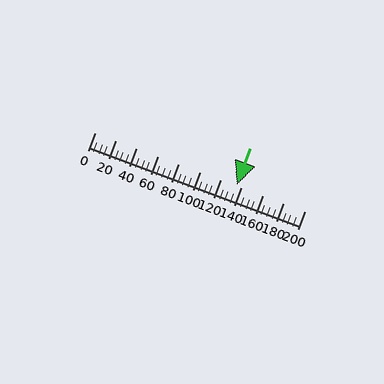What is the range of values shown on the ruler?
The ruler shows values from 0 to 200.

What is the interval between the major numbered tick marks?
The major tick marks are spaced 20 units apart.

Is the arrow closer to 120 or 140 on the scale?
The arrow is closer to 140.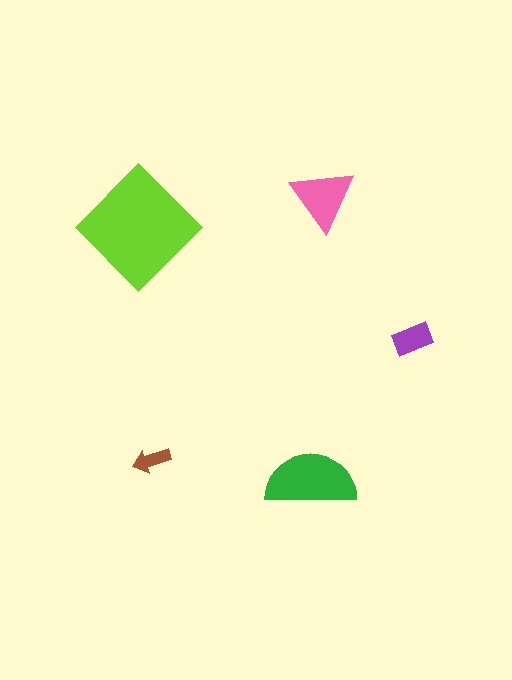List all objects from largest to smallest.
The lime diamond, the green semicircle, the pink triangle, the purple rectangle, the brown arrow.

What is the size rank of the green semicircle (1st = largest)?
2nd.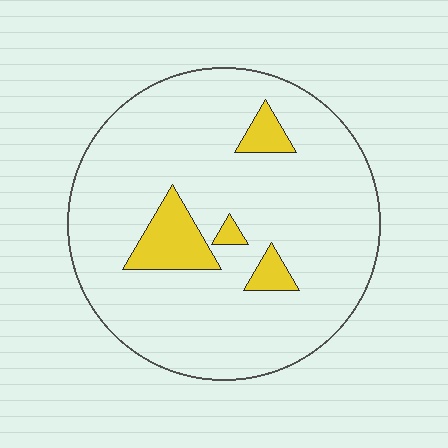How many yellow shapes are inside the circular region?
4.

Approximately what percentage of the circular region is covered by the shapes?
Approximately 10%.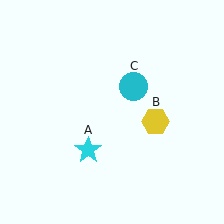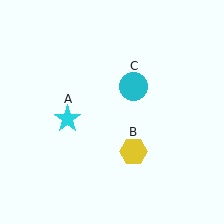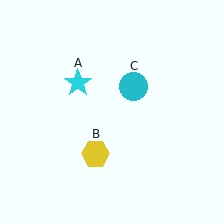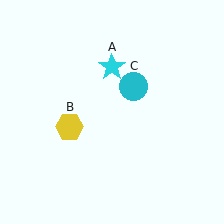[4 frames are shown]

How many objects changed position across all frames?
2 objects changed position: cyan star (object A), yellow hexagon (object B).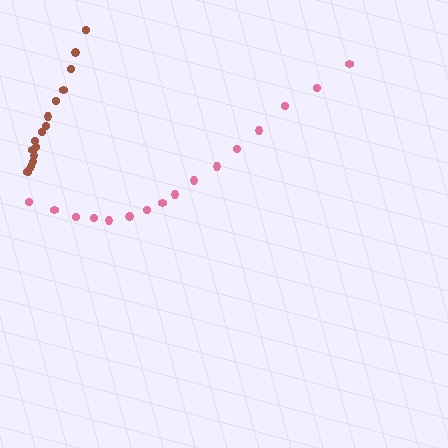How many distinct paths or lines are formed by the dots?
There are 2 distinct paths.